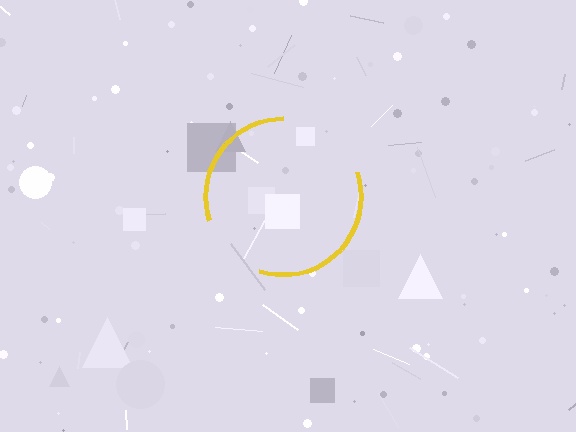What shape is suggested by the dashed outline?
The dashed outline suggests a circle.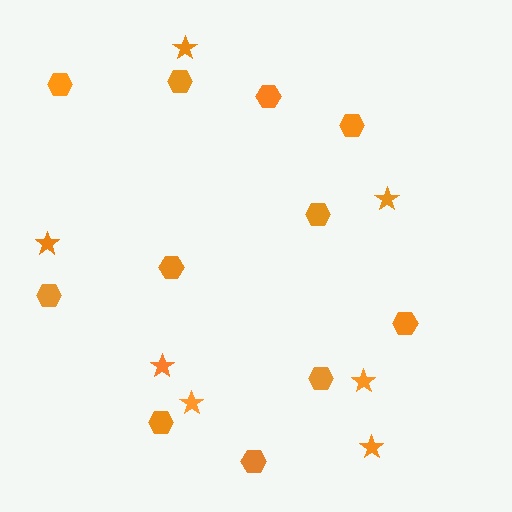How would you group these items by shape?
There are 2 groups: one group of hexagons (11) and one group of stars (7).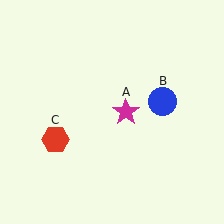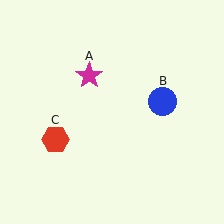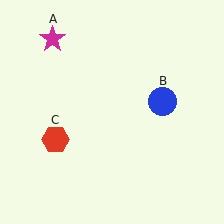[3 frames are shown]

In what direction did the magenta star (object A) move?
The magenta star (object A) moved up and to the left.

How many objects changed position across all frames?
1 object changed position: magenta star (object A).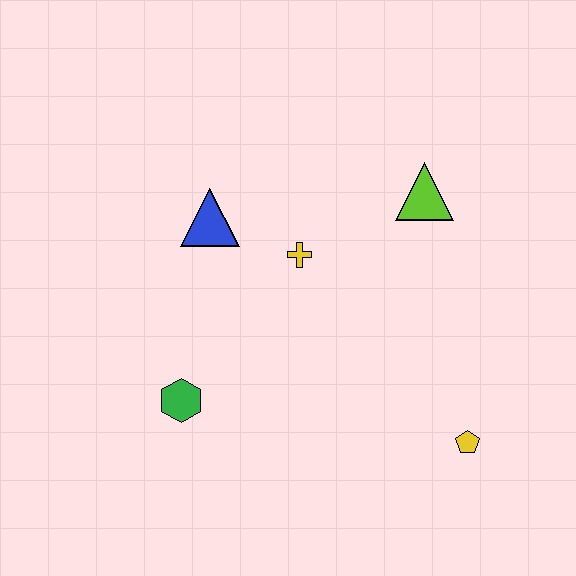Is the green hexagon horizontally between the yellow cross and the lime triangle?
No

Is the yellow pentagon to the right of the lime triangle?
Yes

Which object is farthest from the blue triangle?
The yellow pentagon is farthest from the blue triangle.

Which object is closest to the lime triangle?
The yellow cross is closest to the lime triangle.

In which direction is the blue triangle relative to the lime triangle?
The blue triangle is to the left of the lime triangle.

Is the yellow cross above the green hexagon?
Yes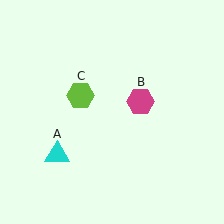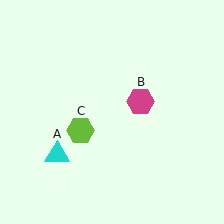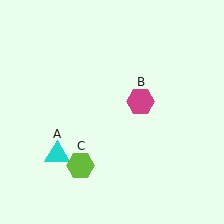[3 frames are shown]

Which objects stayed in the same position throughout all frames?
Cyan triangle (object A) and magenta hexagon (object B) remained stationary.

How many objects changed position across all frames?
1 object changed position: lime hexagon (object C).